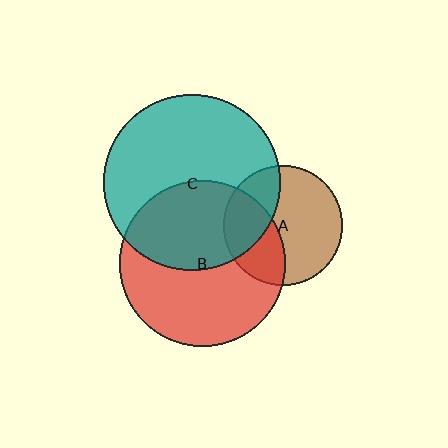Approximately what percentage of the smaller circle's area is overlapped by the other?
Approximately 30%.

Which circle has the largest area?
Circle C (teal).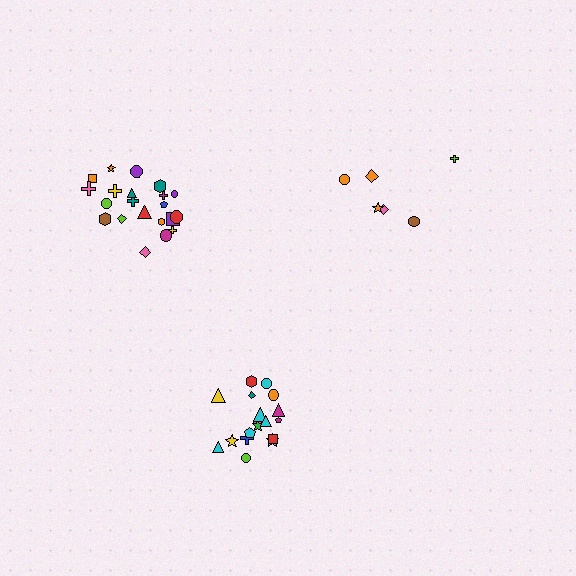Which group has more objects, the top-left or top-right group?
The top-left group.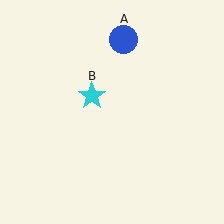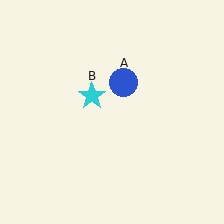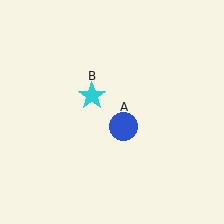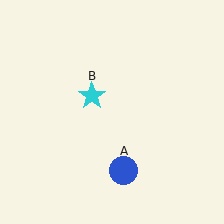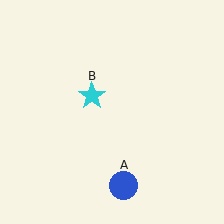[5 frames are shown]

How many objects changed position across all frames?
1 object changed position: blue circle (object A).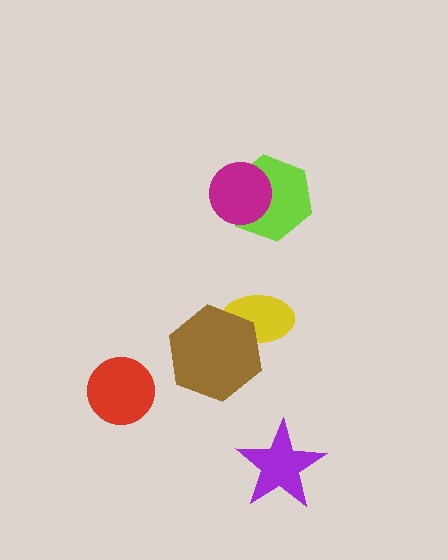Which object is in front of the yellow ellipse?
The brown hexagon is in front of the yellow ellipse.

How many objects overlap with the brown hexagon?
1 object overlaps with the brown hexagon.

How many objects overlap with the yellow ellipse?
1 object overlaps with the yellow ellipse.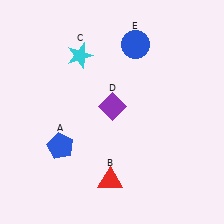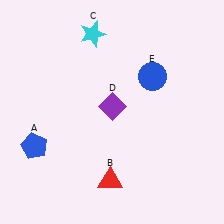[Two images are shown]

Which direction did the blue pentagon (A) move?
The blue pentagon (A) moved left.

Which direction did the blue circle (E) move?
The blue circle (E) moved down.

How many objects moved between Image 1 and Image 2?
3 objects moved between the two images.